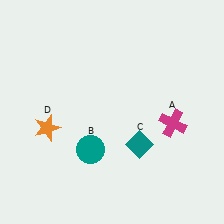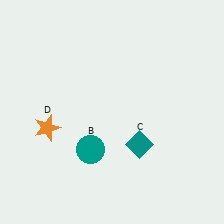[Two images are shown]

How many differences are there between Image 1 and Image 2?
There is 1 difference between the two images.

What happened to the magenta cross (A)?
The magenta cross (A) was removed in Image 2. It was in the bottom-right area of Image 1.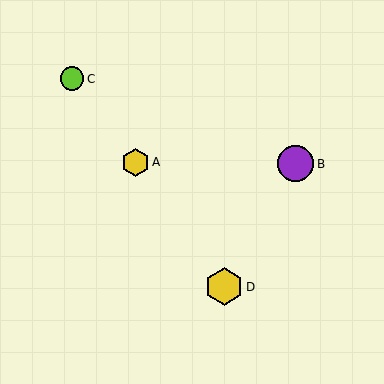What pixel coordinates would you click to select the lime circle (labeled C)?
Click at (72, 79) to select the lime circle C.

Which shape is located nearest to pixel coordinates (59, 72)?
The lime circle (labeled C) at (72, 79) is nearest to that location.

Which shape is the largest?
The yellow hexagon (labeled D) is the largest.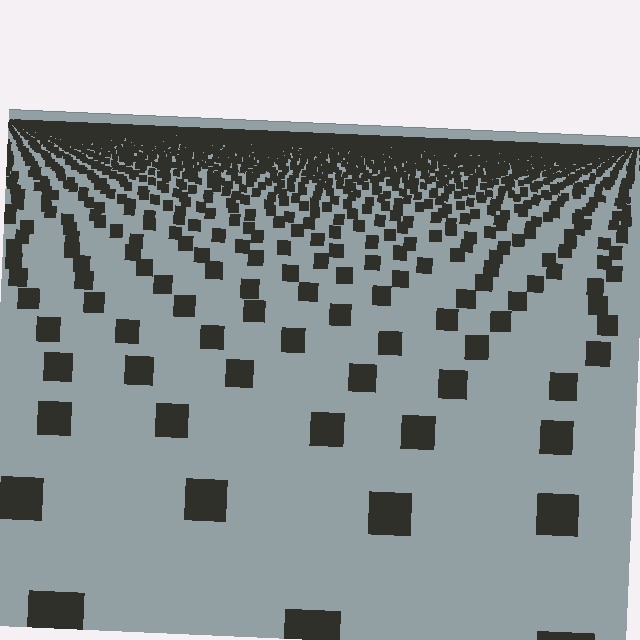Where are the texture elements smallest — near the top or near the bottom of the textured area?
Near the top.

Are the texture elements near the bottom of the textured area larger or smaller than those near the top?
Larger. Near the bottom, elements are closer to the viewer and appear at a bigger on-screen size.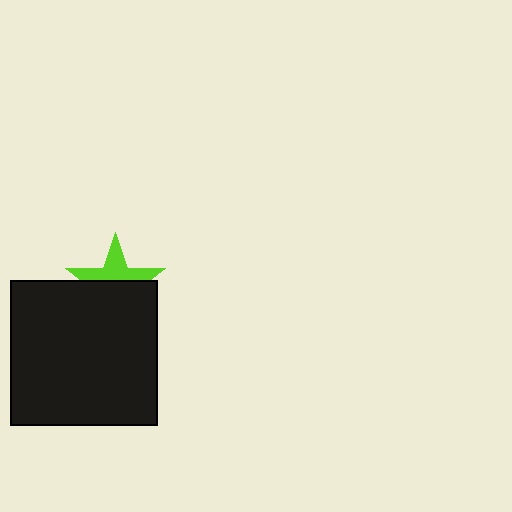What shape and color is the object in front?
The object in front is a black rectangle.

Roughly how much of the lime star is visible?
A small part of it is visible (roughly 44%).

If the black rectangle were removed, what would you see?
You would see the complete lime star.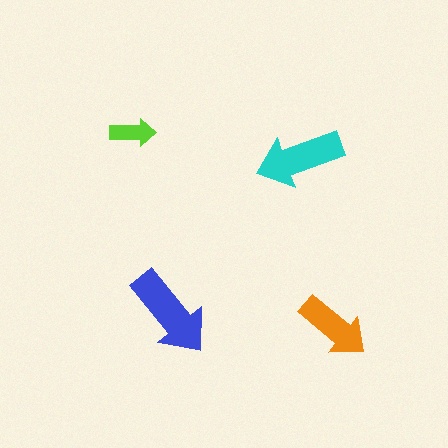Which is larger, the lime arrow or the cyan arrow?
The cyan one.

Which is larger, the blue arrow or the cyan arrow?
The blue one.